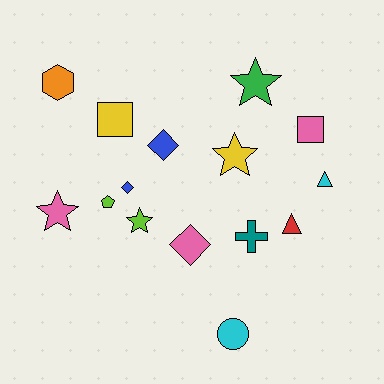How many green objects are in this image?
There is 1 green object.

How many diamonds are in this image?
There are 3 diamonds.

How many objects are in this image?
There are 15 objects.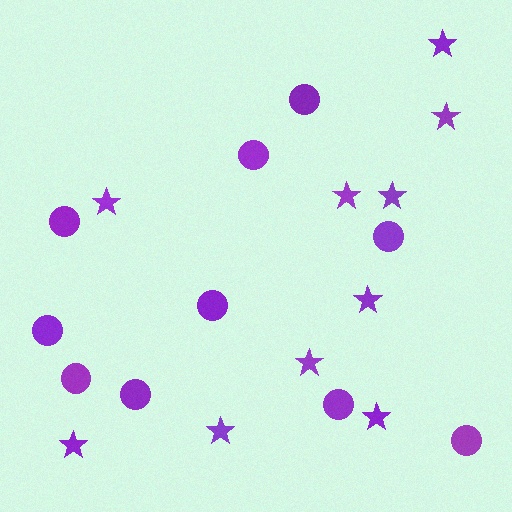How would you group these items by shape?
There are 2 groups: one group of stars (10) and one group of circles (10).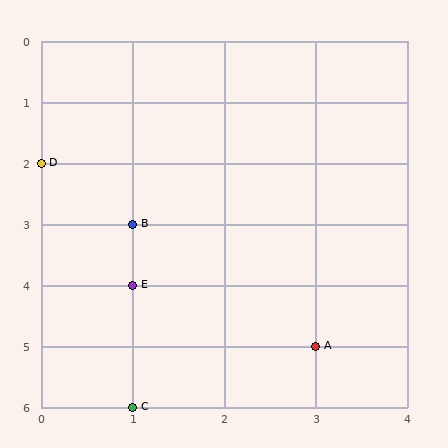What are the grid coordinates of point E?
Point E is at grid coordinates (1, 4).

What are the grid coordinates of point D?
Point D is at grid coordinates (0, 2).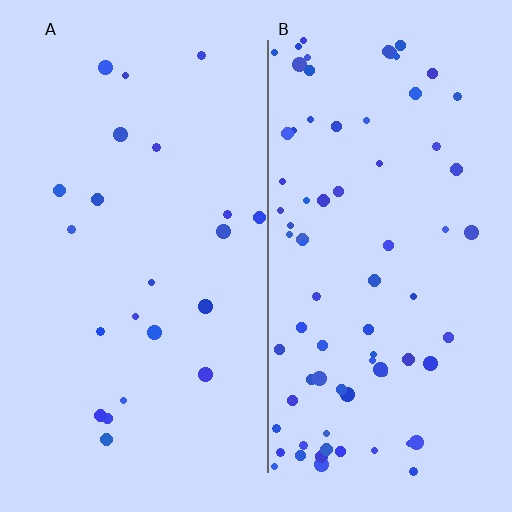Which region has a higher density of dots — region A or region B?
B (the right).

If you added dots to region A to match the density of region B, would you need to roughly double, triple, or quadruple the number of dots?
Approximately quadruple.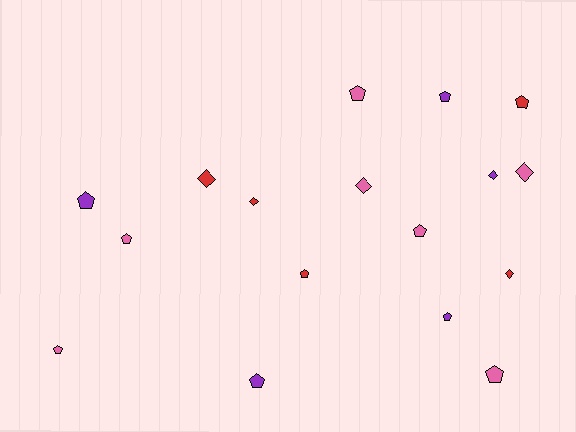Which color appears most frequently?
Pink, with 7 objects.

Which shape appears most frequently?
Pentagon, with 11 objects.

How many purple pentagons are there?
There are 4 purple pentagons.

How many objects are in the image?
There are 17 objects.